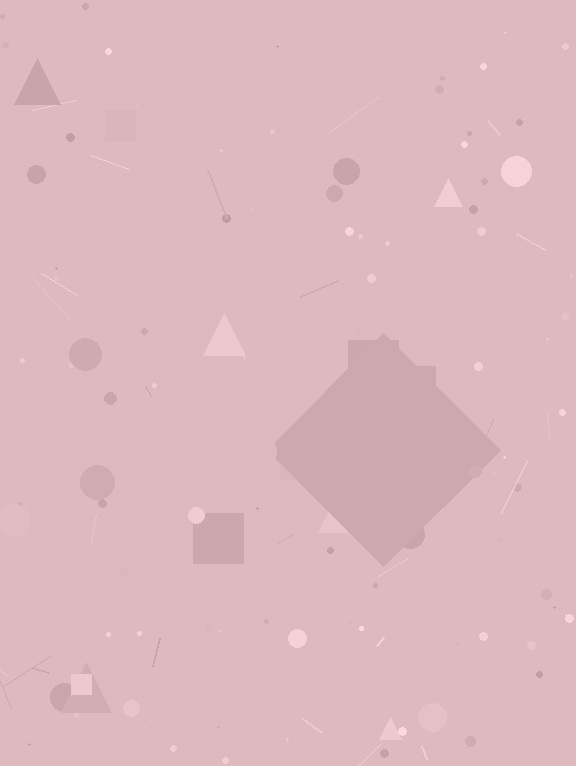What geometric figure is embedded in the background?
A diamond is embedded in the background.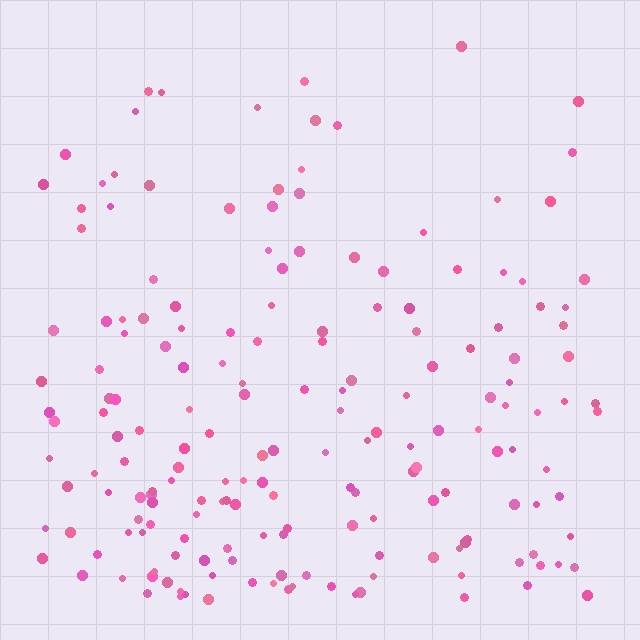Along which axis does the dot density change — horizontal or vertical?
Vertical.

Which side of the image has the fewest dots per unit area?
The top.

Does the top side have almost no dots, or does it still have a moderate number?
Still a moderate number, just noticeably fewer than the bottom.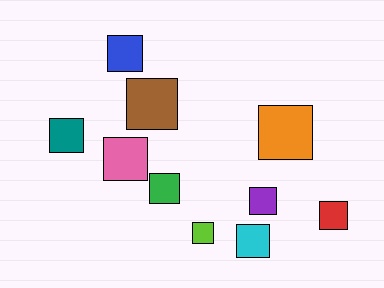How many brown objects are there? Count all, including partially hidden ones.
There is 1 brown object.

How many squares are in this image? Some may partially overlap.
There are 10 squares.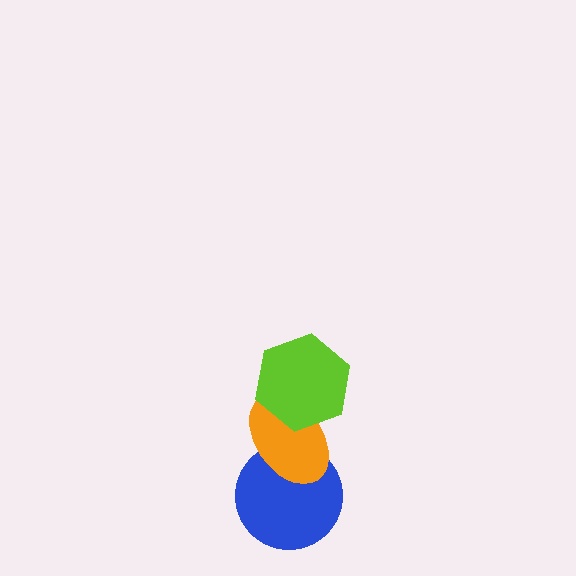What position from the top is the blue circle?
The blue circle is 3rd from the top.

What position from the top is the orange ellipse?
The orange ellipse is 2nd from the top.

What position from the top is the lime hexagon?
The lime hexagon is 1st from the top.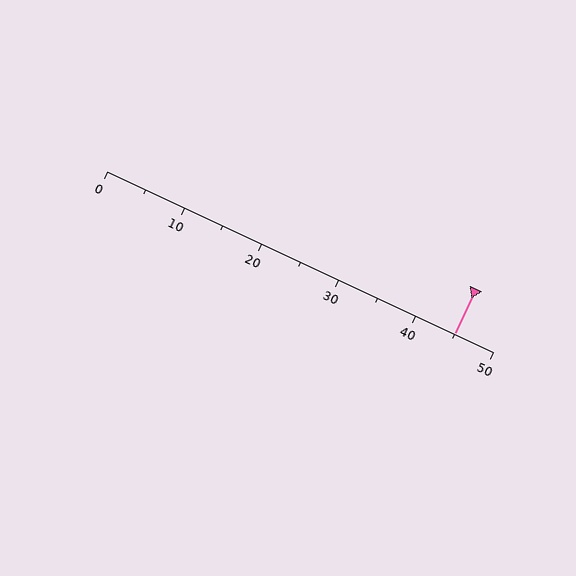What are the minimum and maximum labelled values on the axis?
The axis runs from 0 to 50.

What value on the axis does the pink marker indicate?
The marker indicates approximately 45.